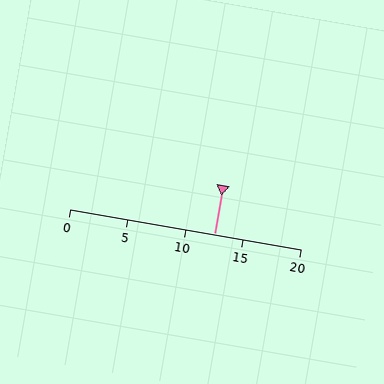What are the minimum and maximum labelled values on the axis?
The axis runs from 0 to 20.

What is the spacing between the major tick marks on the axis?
The major ticks are spaced 5 apart.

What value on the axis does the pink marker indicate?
The marker indicates approximately 12.5.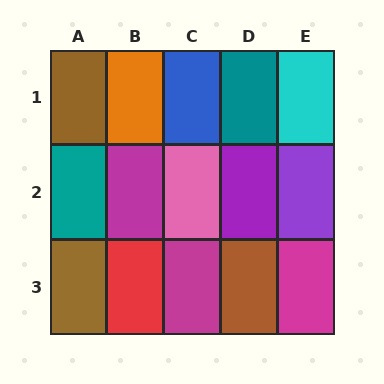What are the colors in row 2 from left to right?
Teal, magenta, pink, purple, purple.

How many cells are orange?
1 cell is orange.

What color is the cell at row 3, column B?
Red.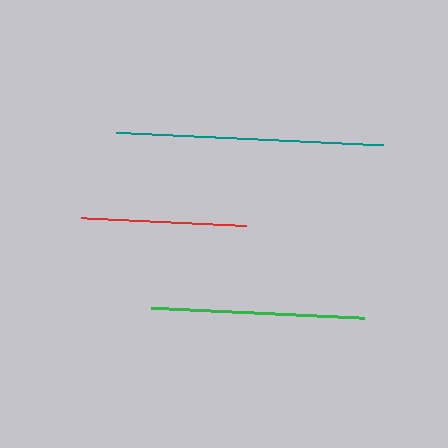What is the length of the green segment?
The green segment is approximately 213 pixels long.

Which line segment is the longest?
The teal line is the longest at approximately 267 pixels.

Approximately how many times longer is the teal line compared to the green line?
The teal line is approximately 1.3 times the length of the green line.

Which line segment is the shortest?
The red line is the shortest at approximately 164 pixels.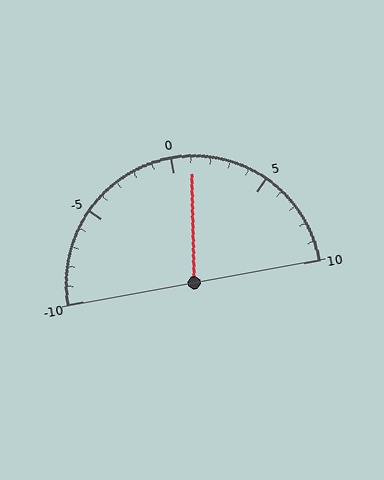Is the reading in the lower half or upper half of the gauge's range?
The reading is in the upper half of the range (-10 to 10).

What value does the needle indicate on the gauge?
The needle indicates approximately 1.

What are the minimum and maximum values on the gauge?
The gauge ranges from -10 to 10.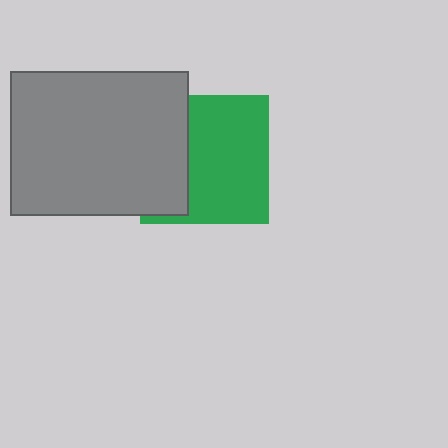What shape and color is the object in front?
The object in front is a gray rectangle.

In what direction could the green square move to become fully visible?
The green square could move right. That would shift it out from behind the gray rectangle entirely.